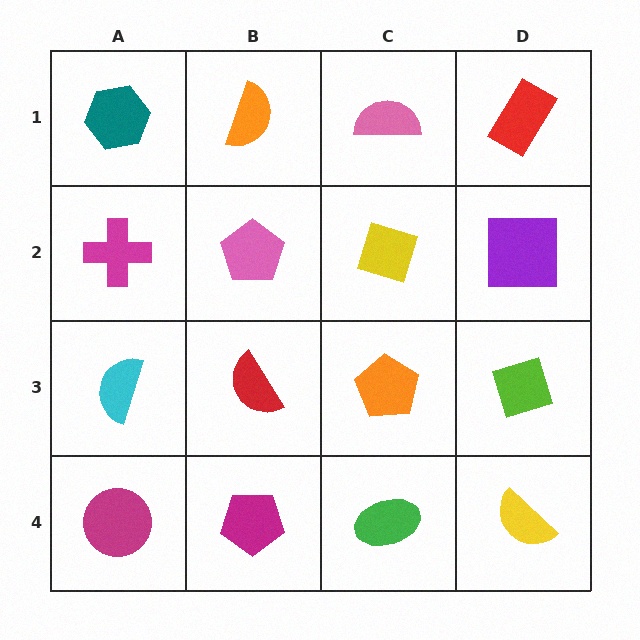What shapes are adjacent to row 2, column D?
A red rectangle (row 1, column D), a lime diamond (row 3, column D), a yellow diamond (row 2, column C).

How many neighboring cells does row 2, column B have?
4.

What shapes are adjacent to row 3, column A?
A magenta cross (row 2, column A), a magenta circle (row 4, column A), a red semicircle (row 3, column B).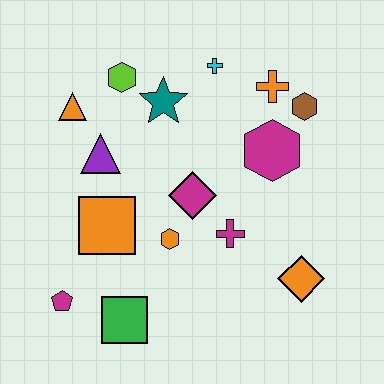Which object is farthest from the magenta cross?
The orange triangle is farthest from the magenta cross.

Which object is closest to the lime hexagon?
The teal star is closest to the lime hexagon.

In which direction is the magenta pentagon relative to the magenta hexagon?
The magenta pentagon is to the left of the magenta hexagon.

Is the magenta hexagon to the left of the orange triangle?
No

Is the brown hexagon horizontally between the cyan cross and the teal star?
No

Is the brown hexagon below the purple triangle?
No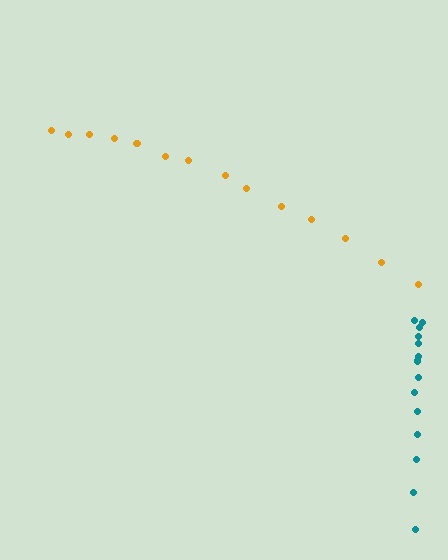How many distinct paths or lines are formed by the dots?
There are 2 distinct paths.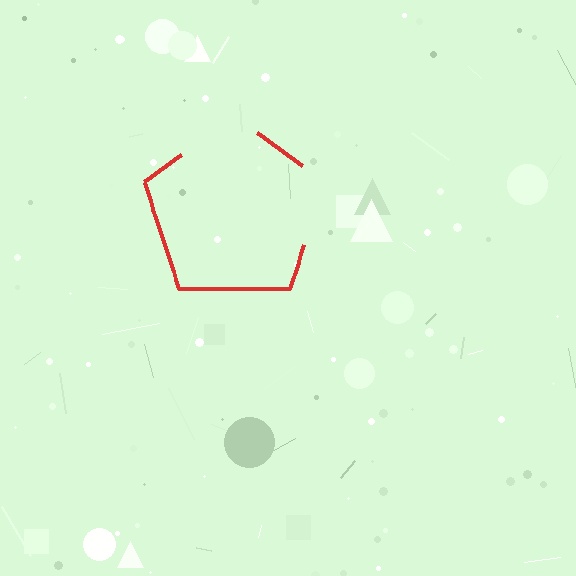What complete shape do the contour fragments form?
The contour fragments form a pentagon.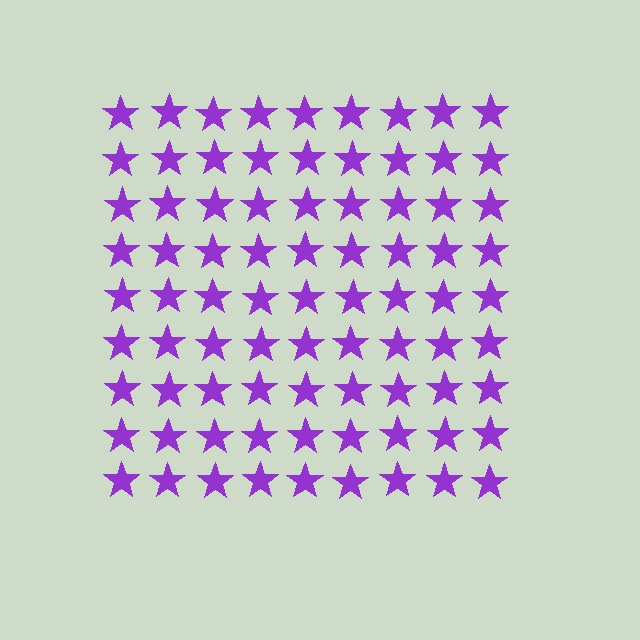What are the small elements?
The small elements are stars.